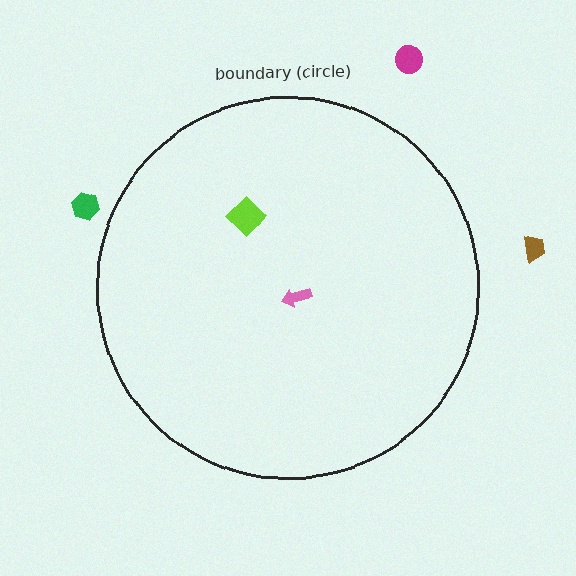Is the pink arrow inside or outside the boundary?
Inside.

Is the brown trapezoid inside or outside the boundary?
Outside.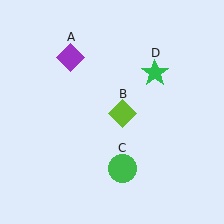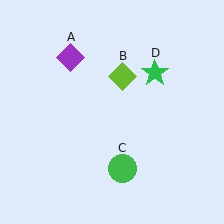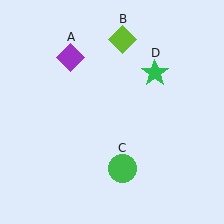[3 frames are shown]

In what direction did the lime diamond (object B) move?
The lime diamond (object B) moved up.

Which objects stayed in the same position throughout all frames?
Purple diamond (object A) and green circle (object C) and green star (object D) remained stationary.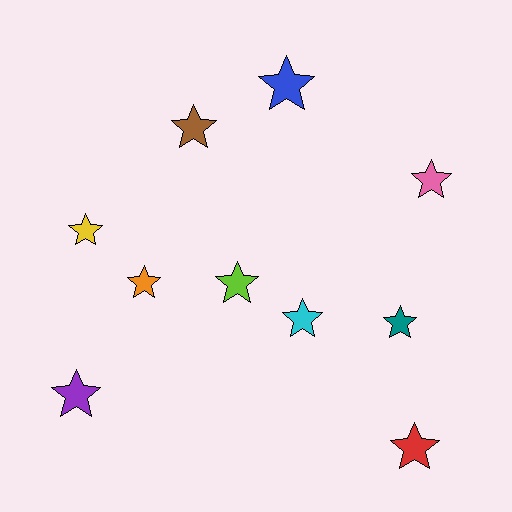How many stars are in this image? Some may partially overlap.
There are 10 stars.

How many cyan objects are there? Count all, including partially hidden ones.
There is 1 cyan object.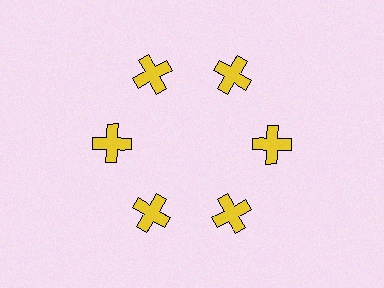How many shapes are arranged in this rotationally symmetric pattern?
There are 6 shapes, arranged in 6 groups of 1.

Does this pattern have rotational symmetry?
Yes, this pattern has 6-fold rotational symmetry. It looks the same after rotating 60 degrees around the center.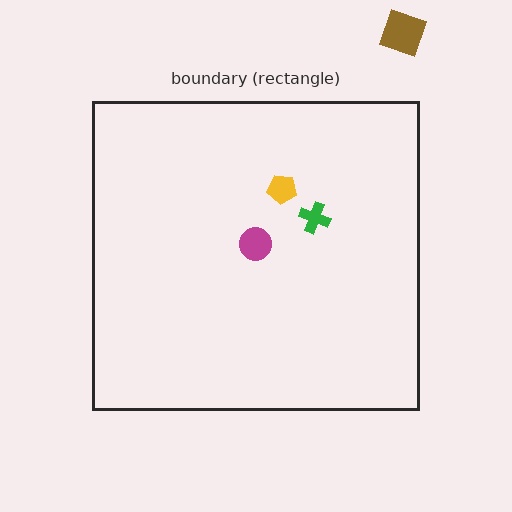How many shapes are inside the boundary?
3 inside, 1 outside.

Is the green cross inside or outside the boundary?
Inside.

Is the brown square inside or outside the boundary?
Outside.